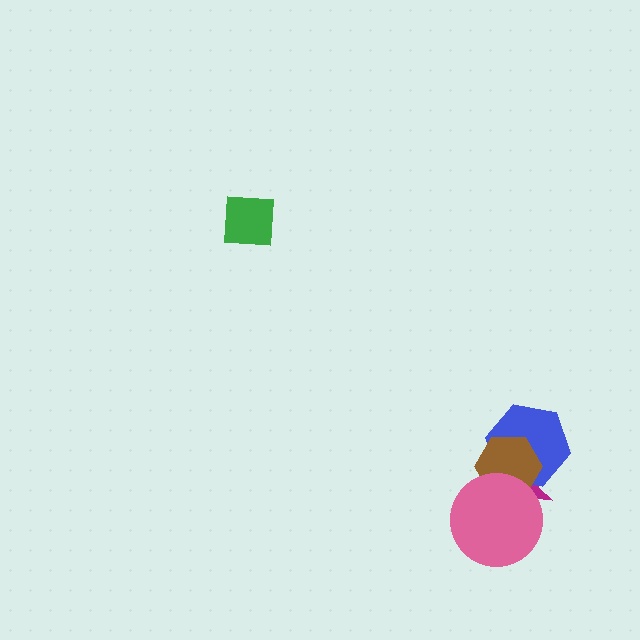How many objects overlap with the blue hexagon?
2 objects overlap with the blue hexagon.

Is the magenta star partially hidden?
Yes, it is partially covered by another shape.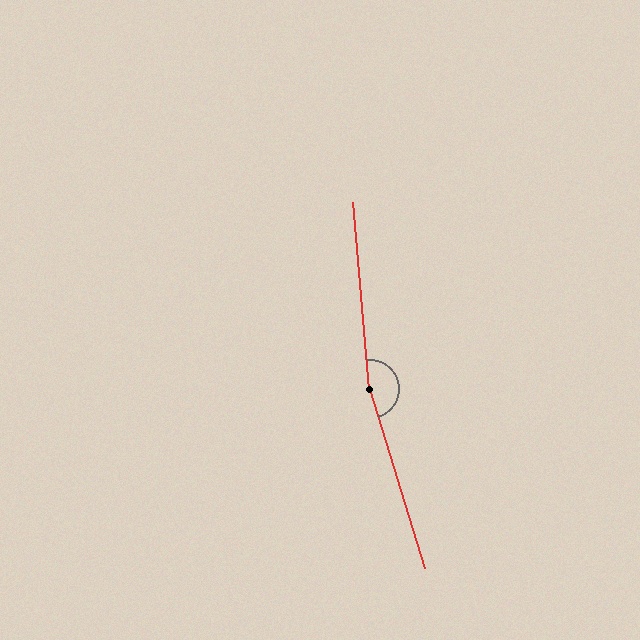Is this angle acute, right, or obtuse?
It is obtuse.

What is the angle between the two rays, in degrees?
Approximately 168 degrees.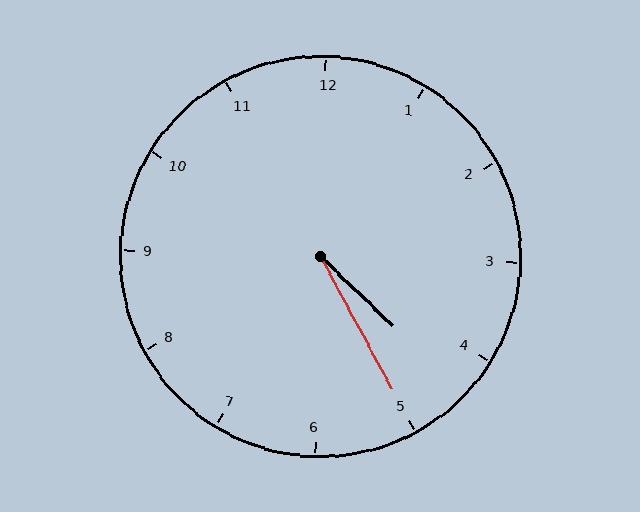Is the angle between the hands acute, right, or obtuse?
It is acute.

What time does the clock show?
4:25.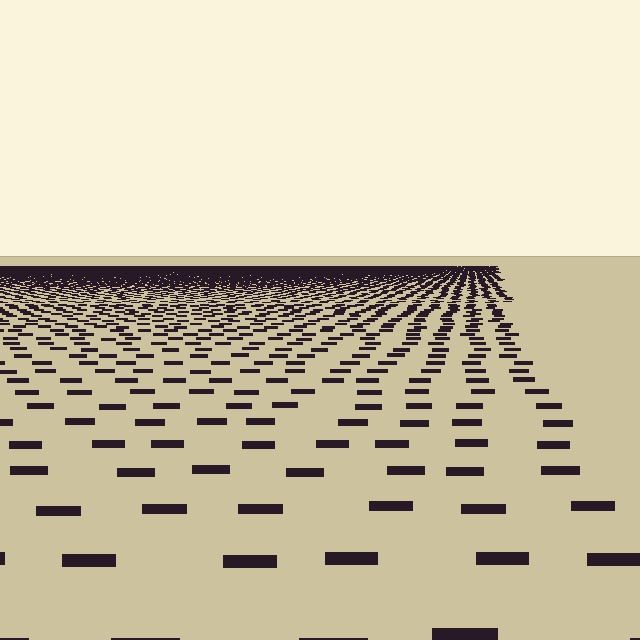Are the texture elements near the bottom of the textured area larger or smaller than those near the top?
Larger. Near the bottom, elements are closer to the viewer and appear at a bigger on-screen size.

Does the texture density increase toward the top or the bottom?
Density increases toward the top.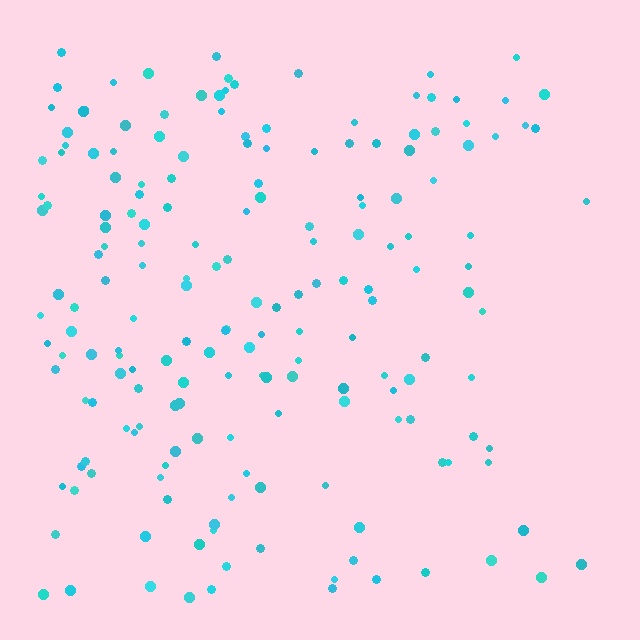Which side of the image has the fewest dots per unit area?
The right.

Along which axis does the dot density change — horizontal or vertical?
Horizontal.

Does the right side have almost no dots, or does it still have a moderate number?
Still a moderate number, just noticeably fewer than the left.